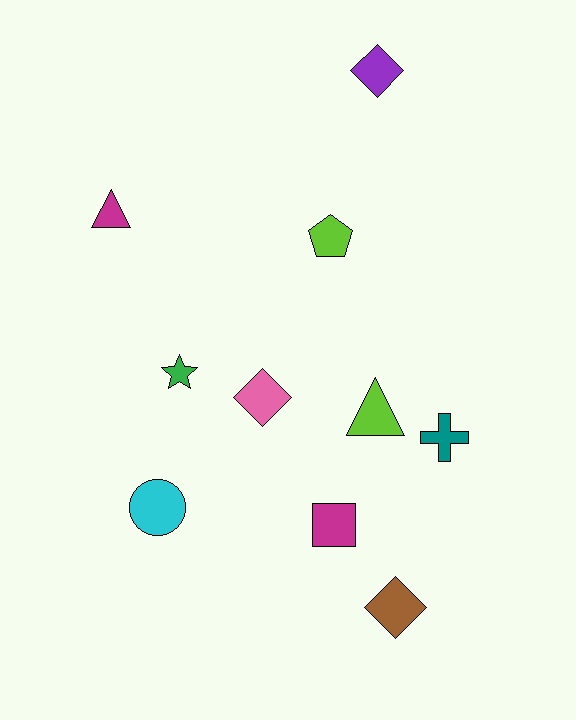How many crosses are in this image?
There is 1 cross.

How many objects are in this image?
There are 10 objects.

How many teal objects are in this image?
There is 1 teal object.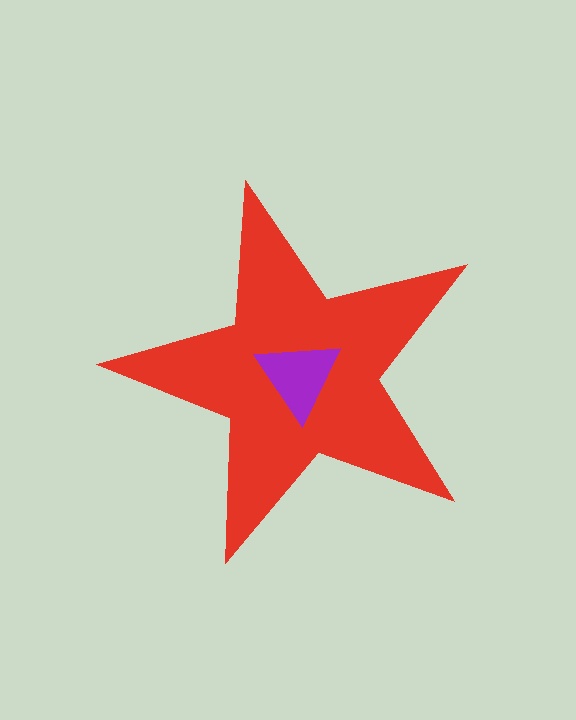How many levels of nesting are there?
2.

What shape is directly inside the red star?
The purple triangle.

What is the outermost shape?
The red star.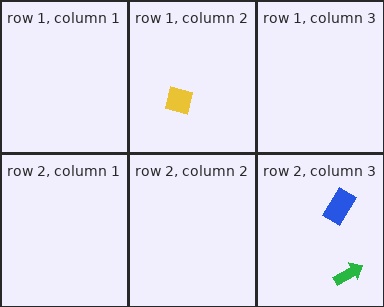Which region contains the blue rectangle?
The row 2, column 3 region.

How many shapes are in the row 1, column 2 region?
1.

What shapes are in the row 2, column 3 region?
The green arrow, the blue rectangle.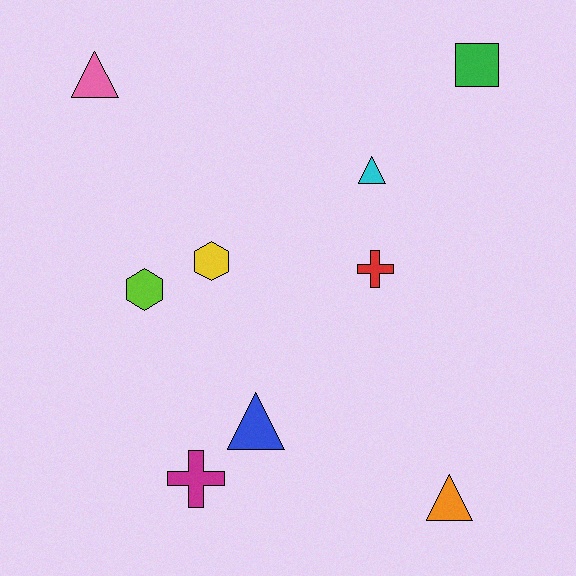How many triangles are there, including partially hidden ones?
There are 4 triangles.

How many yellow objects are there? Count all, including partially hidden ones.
There is 1 yellow object.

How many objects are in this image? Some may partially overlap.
There are 9 objects.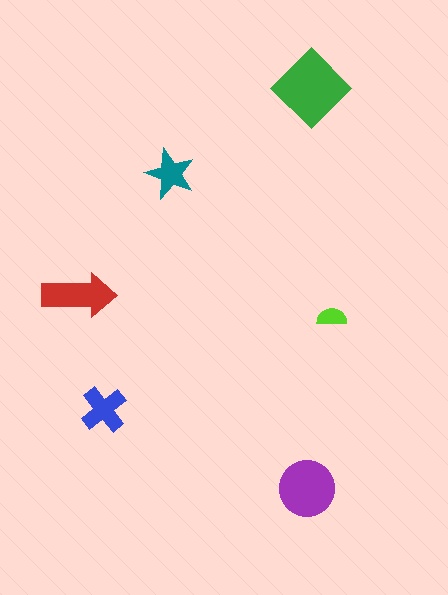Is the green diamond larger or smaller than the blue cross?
Larger.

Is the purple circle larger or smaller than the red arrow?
Larger.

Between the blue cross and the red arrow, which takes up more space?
The red arrow.